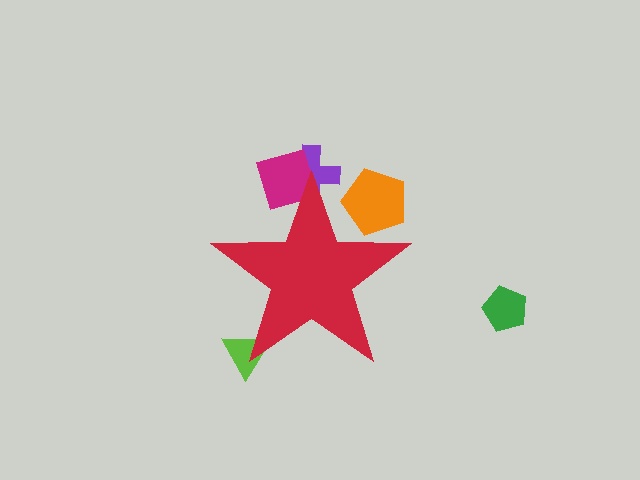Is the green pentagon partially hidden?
No, the green pentagon is fully visible.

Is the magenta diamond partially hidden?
Yes, the magenta diamond is partially hidden behind the red star.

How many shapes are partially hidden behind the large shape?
4 shapes are partially hidden.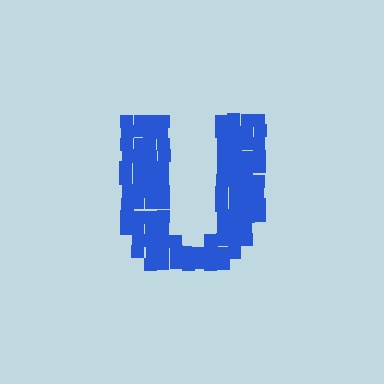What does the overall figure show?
The overall figure shows the letter U.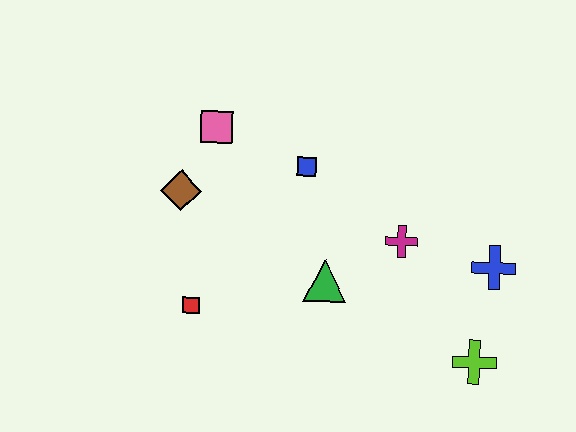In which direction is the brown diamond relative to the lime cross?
The brown diamond is to the left of the lime cross.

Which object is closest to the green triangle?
The magenta cross is closest to the green triangle.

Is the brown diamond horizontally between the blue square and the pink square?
No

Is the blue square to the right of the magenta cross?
No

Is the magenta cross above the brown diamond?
No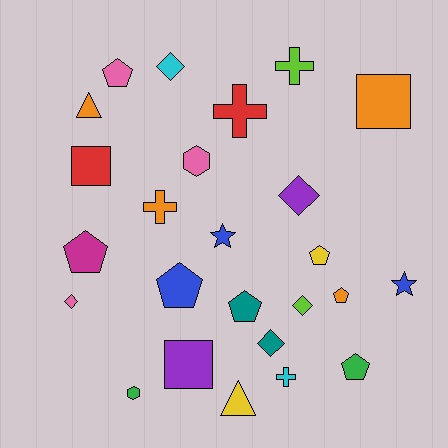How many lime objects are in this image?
There are 2 lime objects.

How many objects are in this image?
There are 25 objects.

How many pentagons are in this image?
There are 7 pentagons.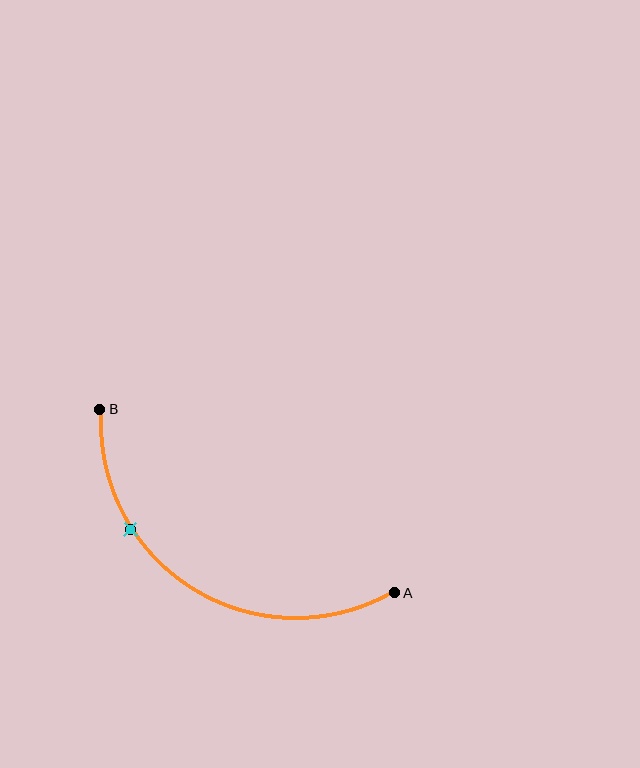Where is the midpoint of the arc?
The arc midpoint is the point on the curve farthest from the straight line joining A and B. It sits below that line.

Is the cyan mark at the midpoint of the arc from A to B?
No. The cyan mark lies on the arc but is closer to endpoint B. The arc midpoint would be at the point on the curve equidistant along the arc from both A and B.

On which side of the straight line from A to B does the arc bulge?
The arc bulges below the straight line connecting A and B.